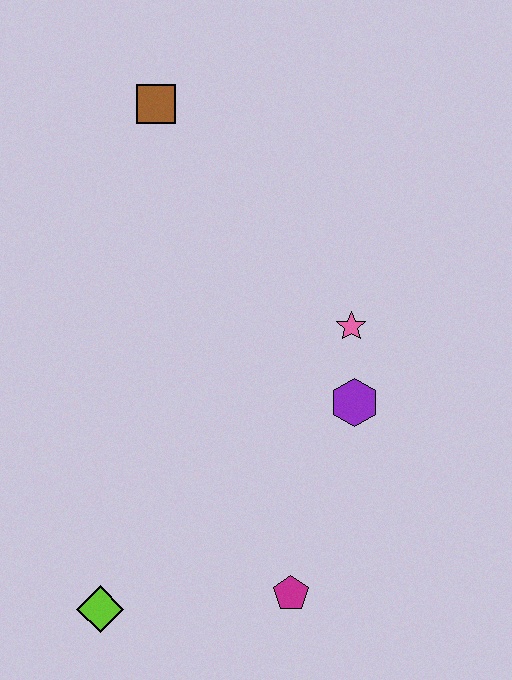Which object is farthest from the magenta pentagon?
The brown square is farthest from the magenta pentagon.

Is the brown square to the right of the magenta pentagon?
No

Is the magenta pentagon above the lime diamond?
Yes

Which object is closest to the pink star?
The purple hexagon is closest to the pink star.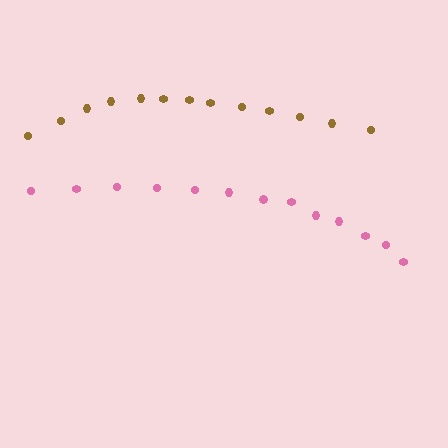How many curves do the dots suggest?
There are 2 distinct paths.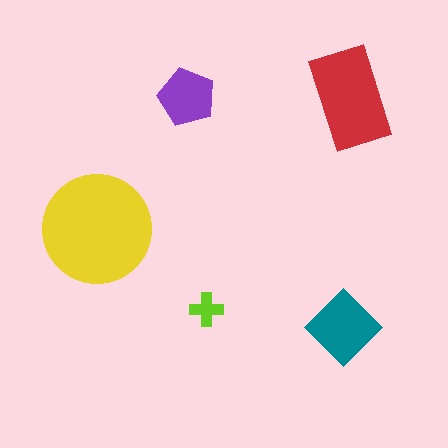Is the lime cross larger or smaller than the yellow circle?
Smaller.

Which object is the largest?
The yellow circle.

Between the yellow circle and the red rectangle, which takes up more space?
The yellow circle.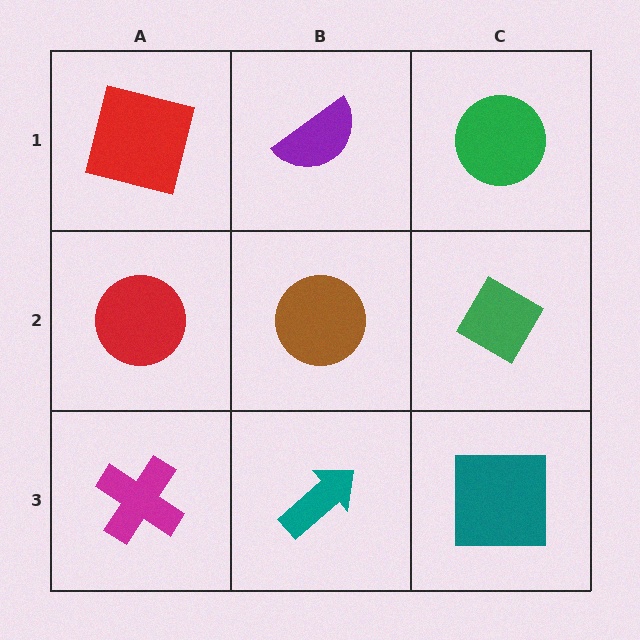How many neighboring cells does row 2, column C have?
3.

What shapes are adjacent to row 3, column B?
A brown circle (row 2, column B), a magenta cross (row 3, column A), a teal square (row 3, column C).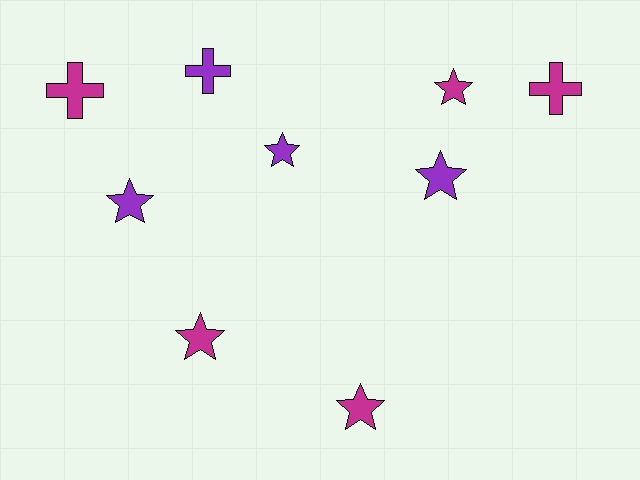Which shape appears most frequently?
Star, with 6 objects.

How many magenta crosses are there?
There are 2 magenta crosses.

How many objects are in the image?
There are 9 objects.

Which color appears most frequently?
Magenta, with 5 objects.